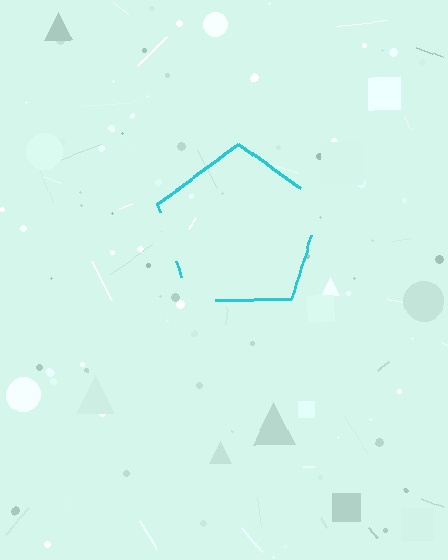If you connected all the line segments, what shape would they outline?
They would outline a pentagon.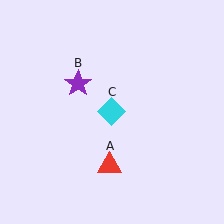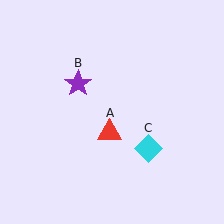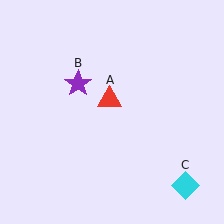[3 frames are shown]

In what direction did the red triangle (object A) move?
The red triangle (object A) moved up.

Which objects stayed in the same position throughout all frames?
Purple star (object B) remained stationary.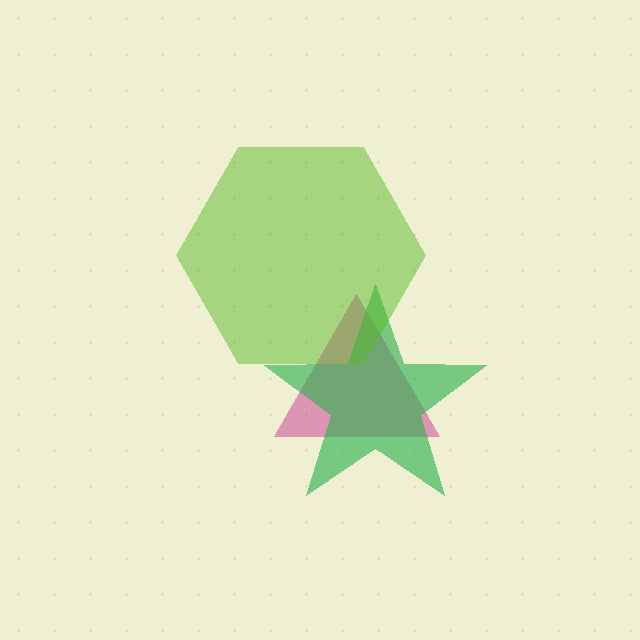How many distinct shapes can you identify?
There are 3 distinct shapes: a magenta triangle, a green star, a lime hexagon.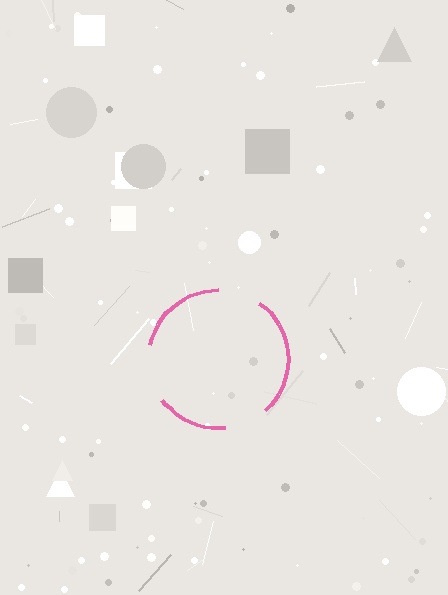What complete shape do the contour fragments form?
The contour fragments form a circle.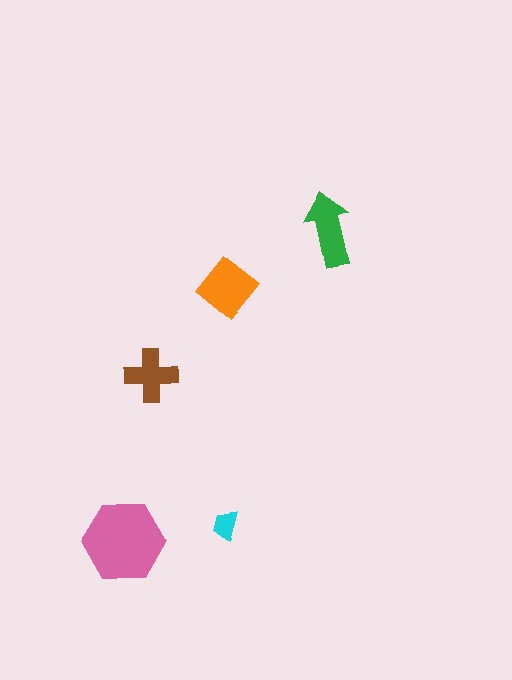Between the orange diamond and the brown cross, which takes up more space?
The orange diamond.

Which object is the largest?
The pink hexagon.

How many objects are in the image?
There are 5 objects in the image.